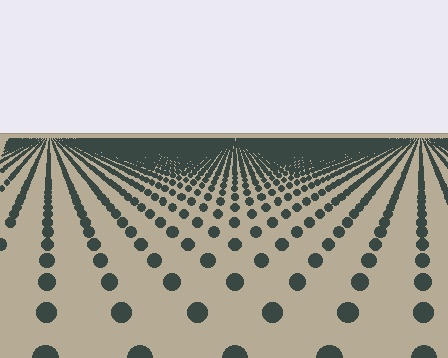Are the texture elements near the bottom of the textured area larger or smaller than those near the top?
Larger. Near the bottom, elements are closer to the viewer and appear at a bigger on-screen size.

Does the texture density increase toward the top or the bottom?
Density increases toward the top.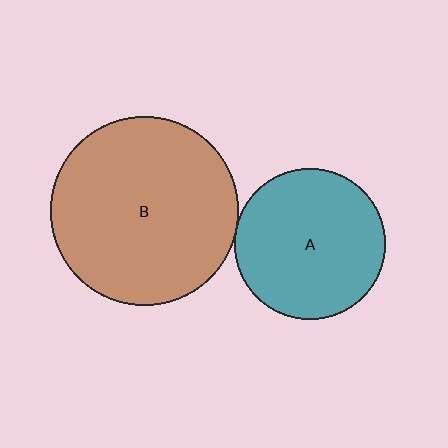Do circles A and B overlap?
Yes.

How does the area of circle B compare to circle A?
Approximately 1.6 times.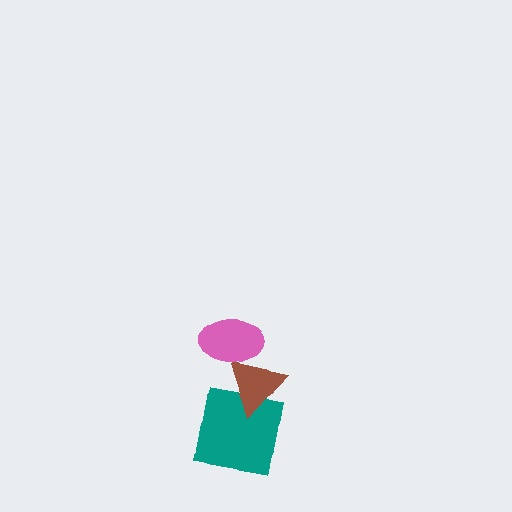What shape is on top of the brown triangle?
The pink ellipse is on top of the brown triangle.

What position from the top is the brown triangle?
The brown triangle is 2nd from the top.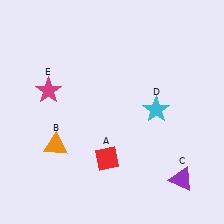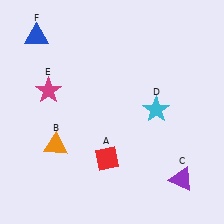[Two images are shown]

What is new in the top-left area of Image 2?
A blue triangle (F) was added in the top-left area of Image 2.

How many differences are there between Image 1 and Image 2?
There is 1 difference between the two images.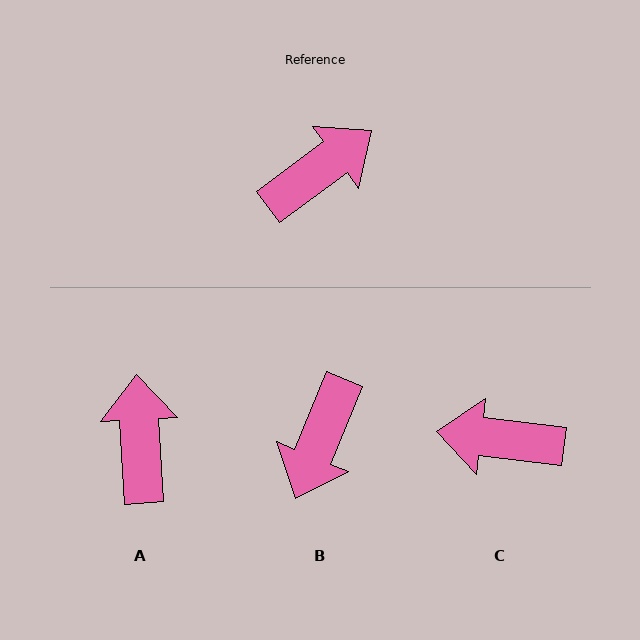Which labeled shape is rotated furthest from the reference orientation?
B, about 149 degrees away.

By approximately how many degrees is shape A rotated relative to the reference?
Approximately 57 degrees counter-clockwise.